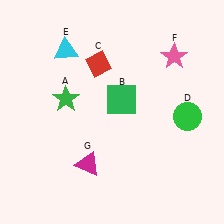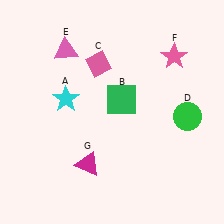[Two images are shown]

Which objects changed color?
A changed from green to cyan. C changed from red to pink. E changed from cyan to pink.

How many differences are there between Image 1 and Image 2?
There are 3 differences between the two images.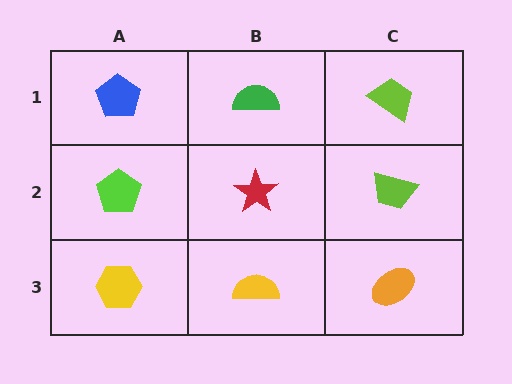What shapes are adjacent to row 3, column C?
A lime trapezoid (row 2, column C), a yellow semicircle (row 3, column B).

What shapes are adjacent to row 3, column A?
A lime pentagon (row 2, column A), a yellow semicircle (row 3, column B).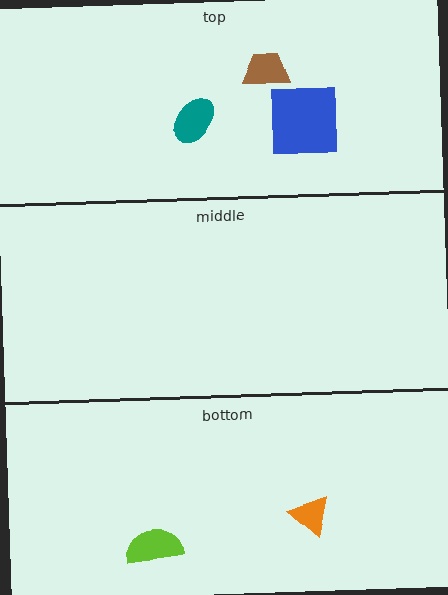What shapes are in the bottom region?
The orange triangle, the lime semicircle.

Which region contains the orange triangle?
The bottom region.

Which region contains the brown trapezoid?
The top region.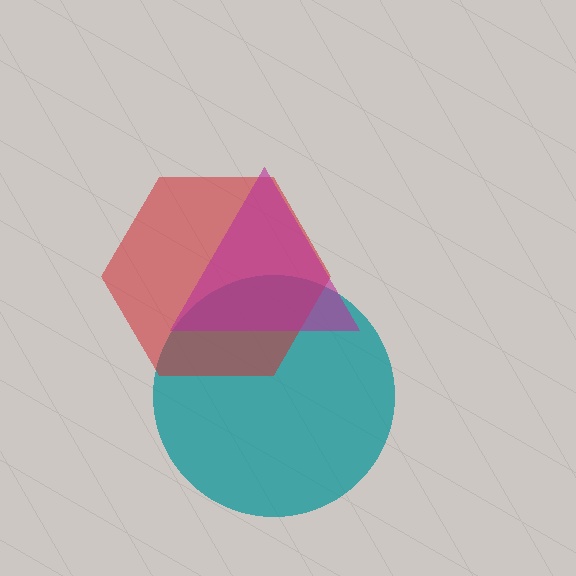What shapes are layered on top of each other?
The layered shapes are: a teal circle, a red hexagon, a magenta triangle.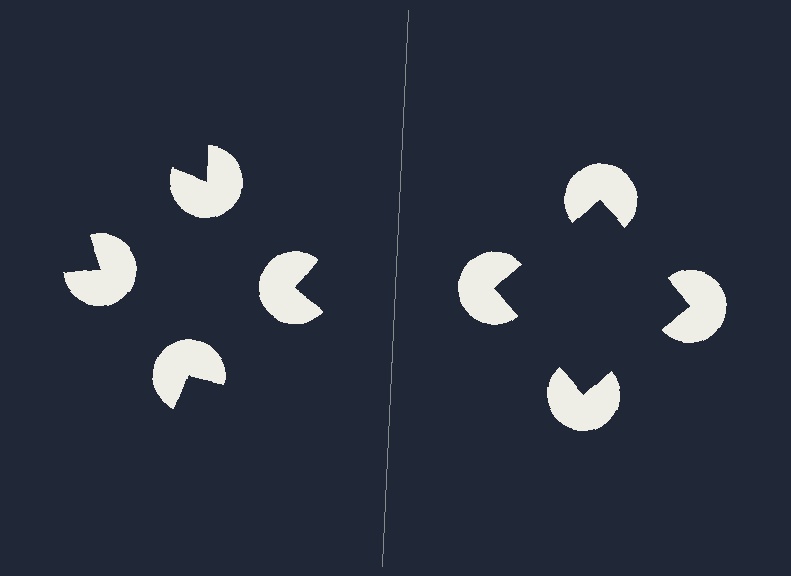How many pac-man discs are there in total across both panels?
8 — 4 on each side.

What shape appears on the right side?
An illusory square.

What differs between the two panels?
The pac-man discs are positioned identically on both sides; only the wedge orientations differ. On the right they align to a square; on the left they are misaligned.